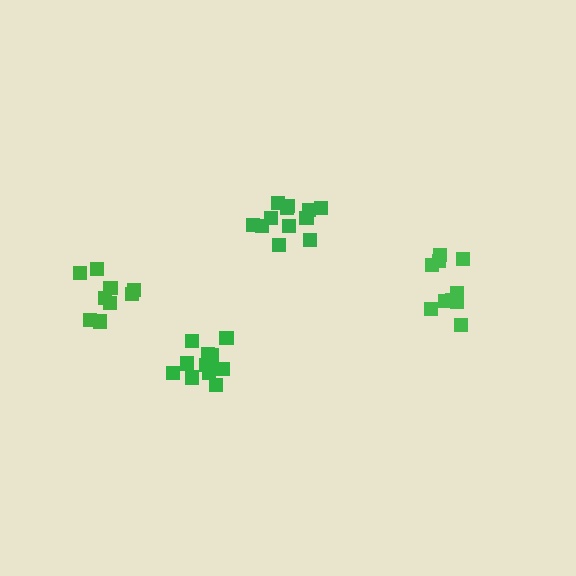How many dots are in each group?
Group 1: 12 dots, Group 2: 9 dots, Group 3: 10 dots, Group 4: 12 dots (43 total).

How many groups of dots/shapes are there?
There are 4 groups.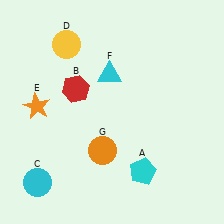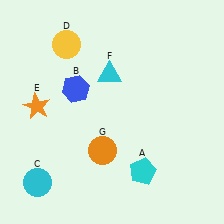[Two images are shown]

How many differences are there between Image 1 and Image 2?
There is 1 difference between the two images.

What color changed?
The hexagon (B) changed from red in Image 1 to blue in Image 2.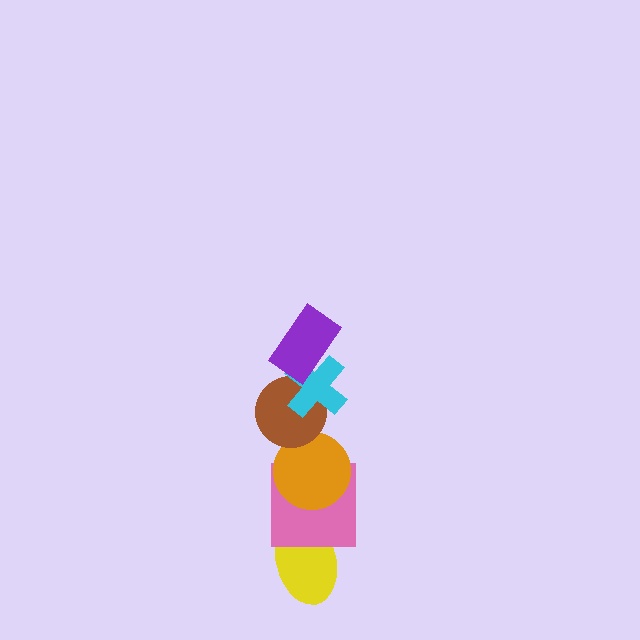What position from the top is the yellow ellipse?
The yellow ellipse is 6th from the top.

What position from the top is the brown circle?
The brown circle is 3rd from the top.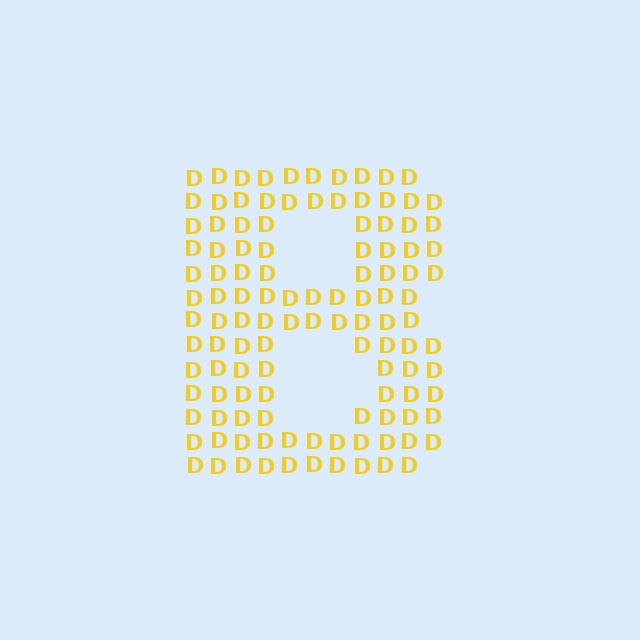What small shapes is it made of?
It is made of small letter D's.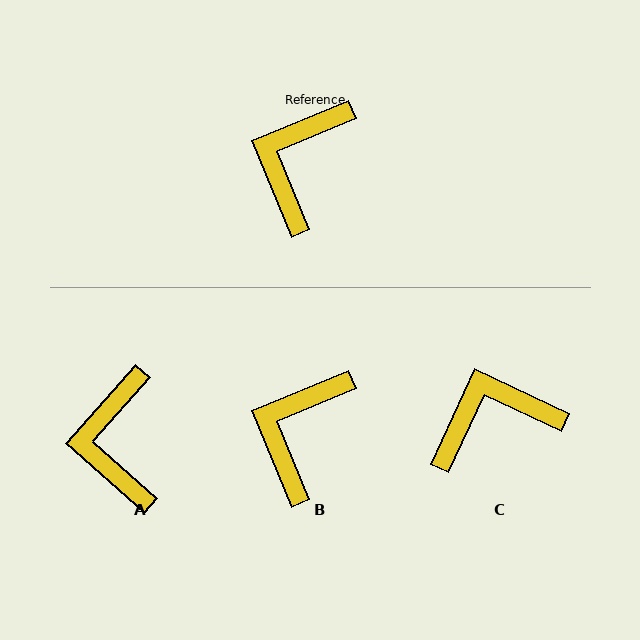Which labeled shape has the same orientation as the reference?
B.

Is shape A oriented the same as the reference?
No, it is off by about 26 degrees.